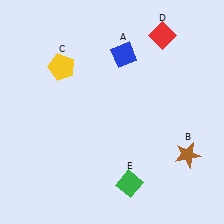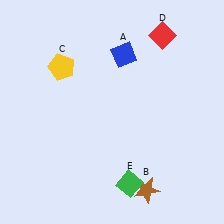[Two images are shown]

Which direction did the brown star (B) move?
The brown star (B) moved left.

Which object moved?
The brown star (B) moved left.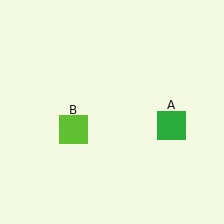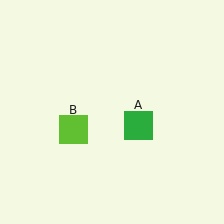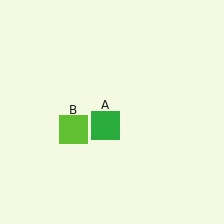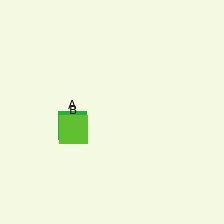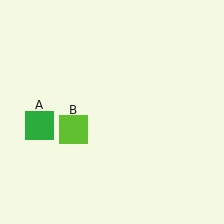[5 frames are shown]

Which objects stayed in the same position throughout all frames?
Lime square (object B) remained stationary.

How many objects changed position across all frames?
1 object changed position: green square (object A).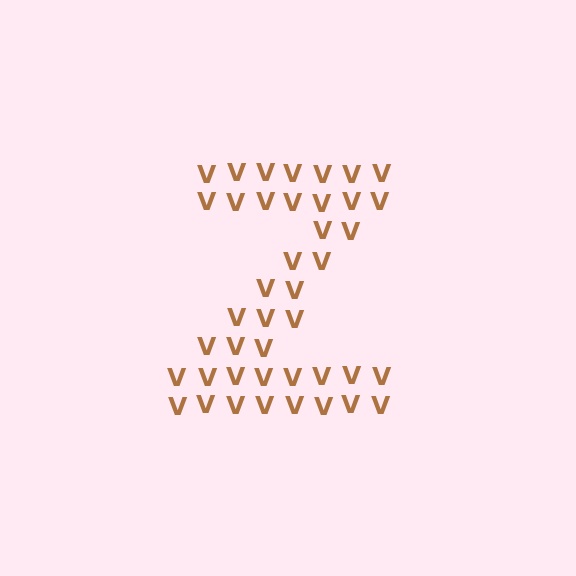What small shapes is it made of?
It is made of small letter V's.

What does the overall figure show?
The overall figure shows the letter Z.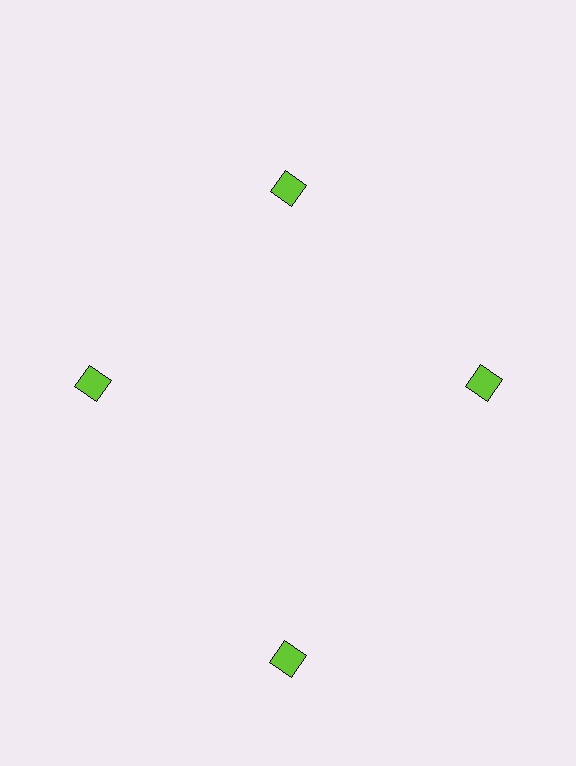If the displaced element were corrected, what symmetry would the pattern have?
It would have 4-fold rotational symmetry — the pattern would map onto itself every 90 degrees.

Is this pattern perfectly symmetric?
No. The 4 lime diamonds are arranged in a ring, but one element near the 6 o'clock position is pushed outward from the center, breaking the 4-fold rotational symmetry.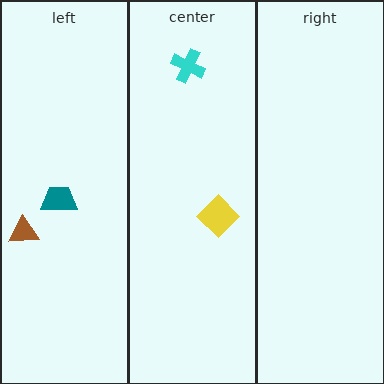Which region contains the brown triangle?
The left region.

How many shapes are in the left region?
2.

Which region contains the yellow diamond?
The center region.